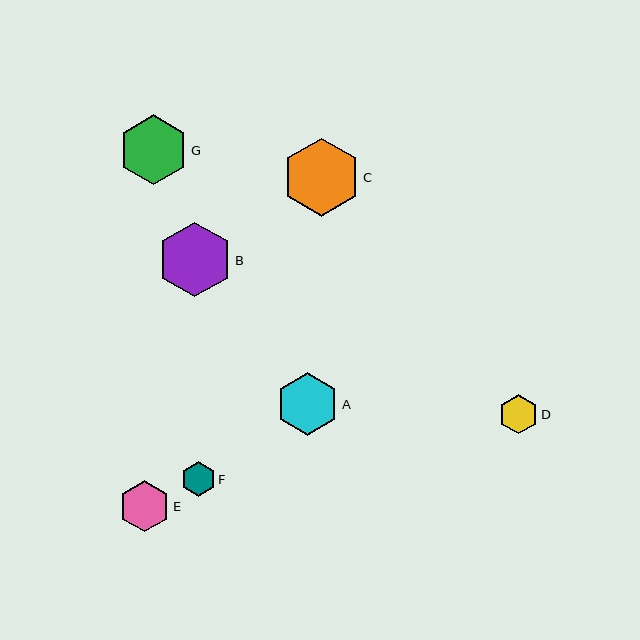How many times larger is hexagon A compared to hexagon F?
Hexagon A is approximately 1.8 times the size of hexagon F.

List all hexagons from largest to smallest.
From largest to smallest: C, B, G, A, E, D, F.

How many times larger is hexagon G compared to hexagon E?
Hexagon G is approximately 1.4 times the size of hexagon E.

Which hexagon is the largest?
Hexagon C is the largest with a size of approximately 78 pixels.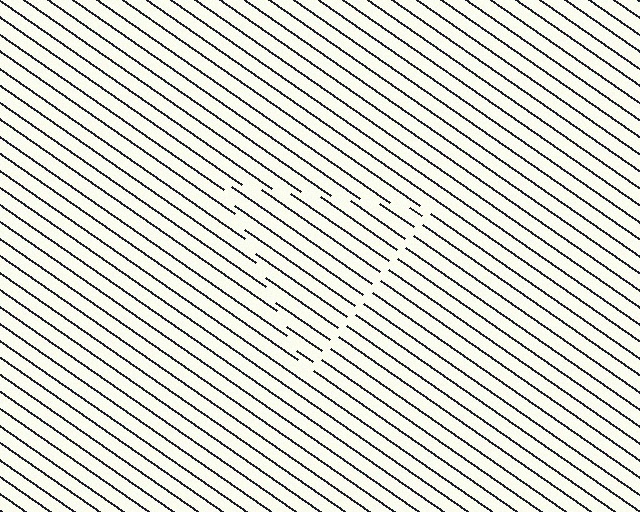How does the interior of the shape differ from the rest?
The interior of the shape contains the same grating, shifted by half a period — the contour is defined by the phase discontinuity where line-ends from the inner and outer gratings abut.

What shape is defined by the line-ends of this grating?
An illusory triangle. The interior of the shape contains the same grating, shifted by half a period — the contour is defined by the phase discontinuity where line-ends from the inner and outer gratings abut.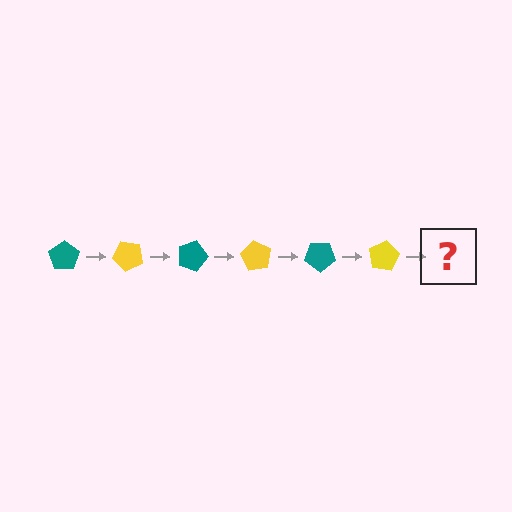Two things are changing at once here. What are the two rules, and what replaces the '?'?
The two rules are that it rotates 45 degrees each step and the color cycles through teal and yellow. The '?' should be a teal pentagon, rotated 270 degrees from the start.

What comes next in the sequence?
The next element should be a teal pentagon, rotated 270 degrees from the start.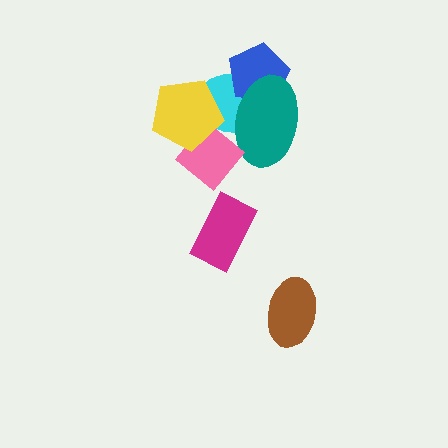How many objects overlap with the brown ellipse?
0 objects overlap with the brown ellipse.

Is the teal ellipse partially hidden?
Yes, it is partially covered by another shape.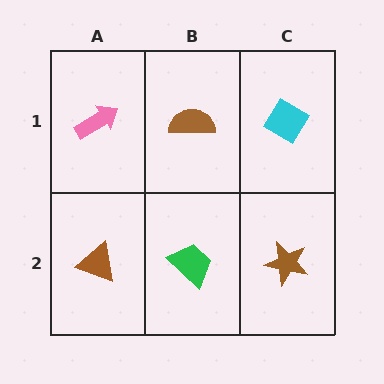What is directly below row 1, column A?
A brown triangle.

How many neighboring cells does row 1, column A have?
2.